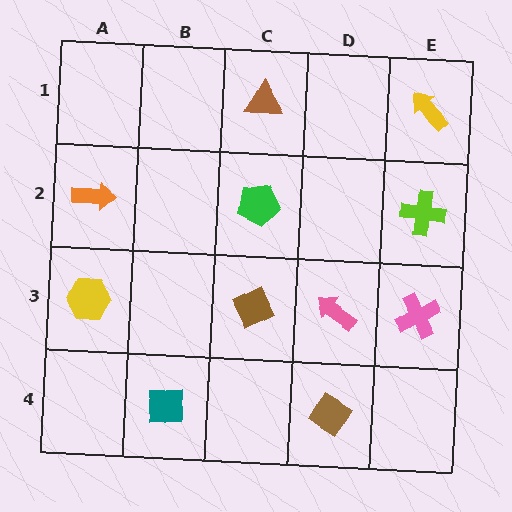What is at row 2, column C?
A green pentagon.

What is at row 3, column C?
A brown diamond.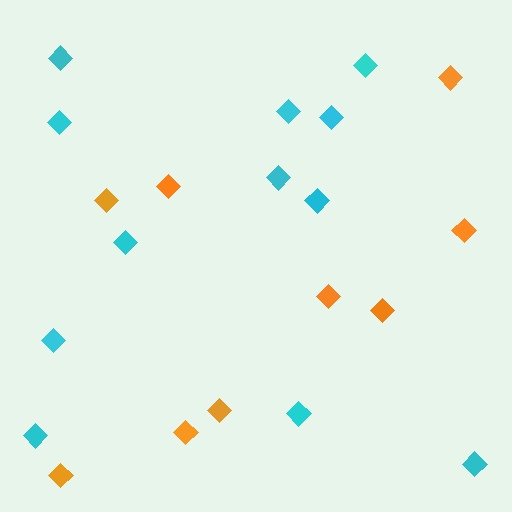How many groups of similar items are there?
There are 2 groups: one group of orange diamonds (9) and one group of cyan diamonds (12).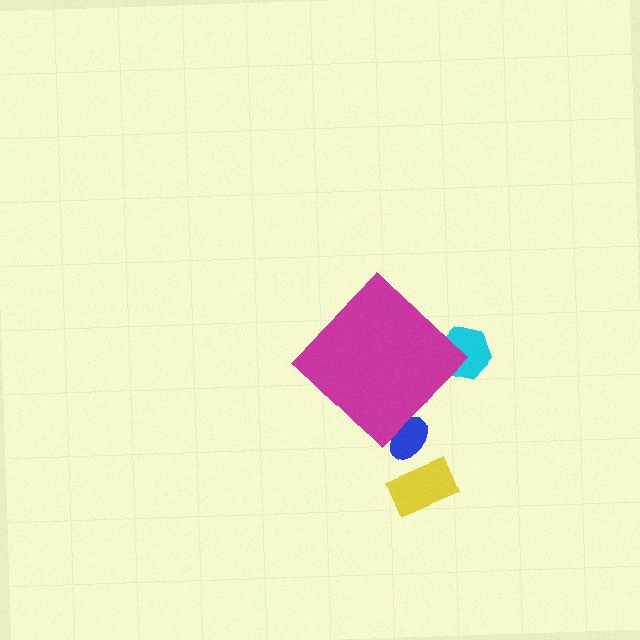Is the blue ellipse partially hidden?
Yes, the blue ellipse is partially hidden behind the magenta diamond.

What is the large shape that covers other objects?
A magenta diamond.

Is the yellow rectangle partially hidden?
No, the yellow rectangle is fully visible.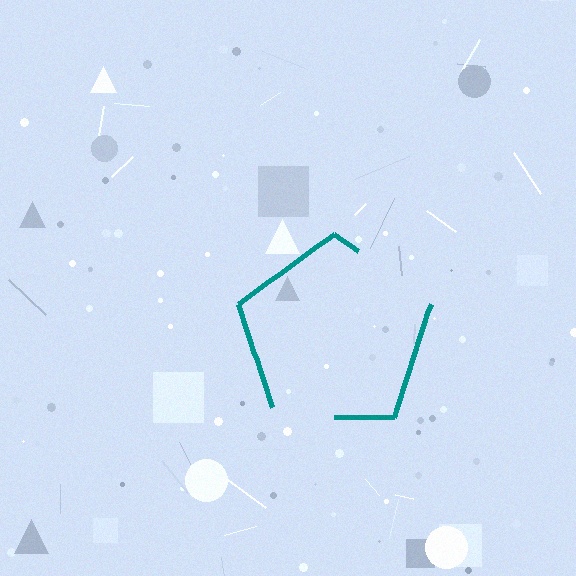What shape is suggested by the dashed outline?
The dashed outline suggests a pentagon.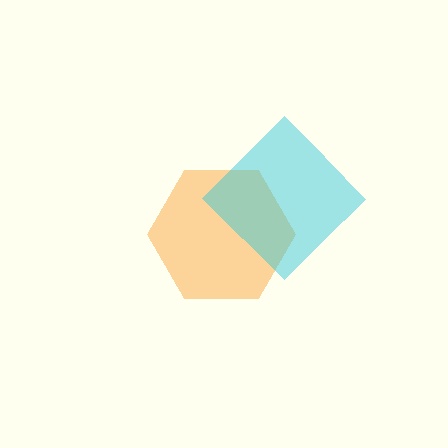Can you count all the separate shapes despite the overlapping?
Yes, there are 2 separate shapes.